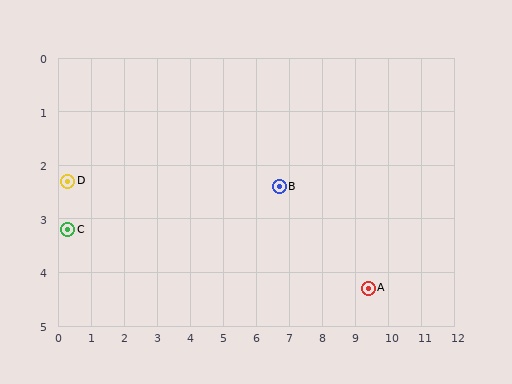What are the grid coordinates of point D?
Point D is at approximately (0.3, 2.3).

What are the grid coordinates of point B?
Point B is at approximately (6.7, 2.4).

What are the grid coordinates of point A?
Point A is at approximately (9.4, 4.3).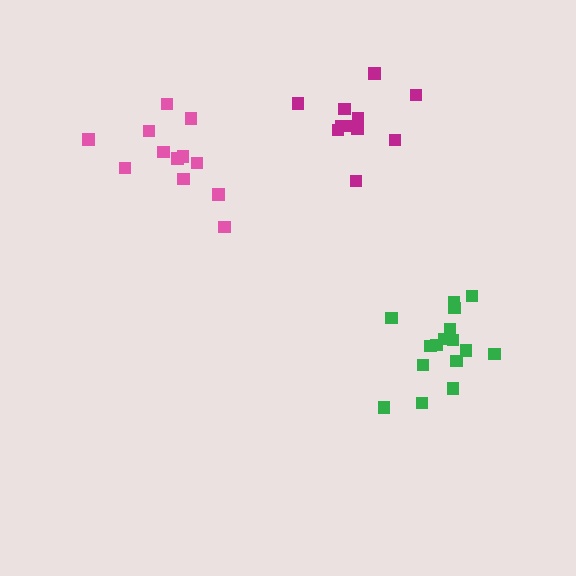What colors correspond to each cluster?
The clusters are colored: magenta, green, pink.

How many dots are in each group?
Group 1: 11 dots, Group 2: 16 dots, Group 3: 12 dots (39 total).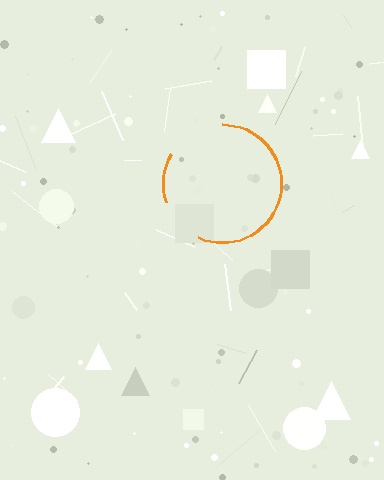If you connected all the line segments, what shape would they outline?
They would outline a circle.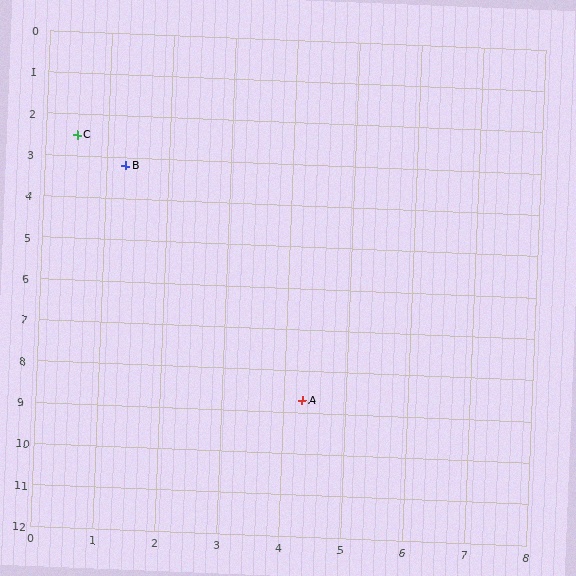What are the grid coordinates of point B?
Point B is at approximately (1.3, 3.2).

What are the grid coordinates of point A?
Point A is at approximately (4.3, 8.7).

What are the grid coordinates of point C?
Point C is at approximately (0.5, 2.5).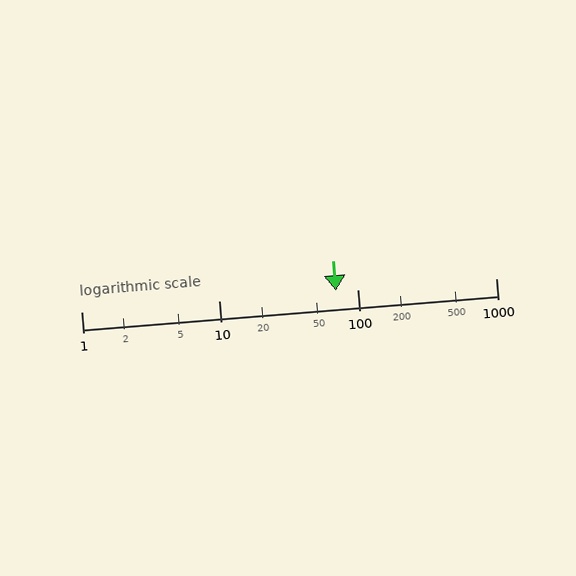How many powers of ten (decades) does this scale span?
The scale spans 3 decades, from 1 to 1000.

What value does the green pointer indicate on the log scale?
The pointer indicates approximately 70.